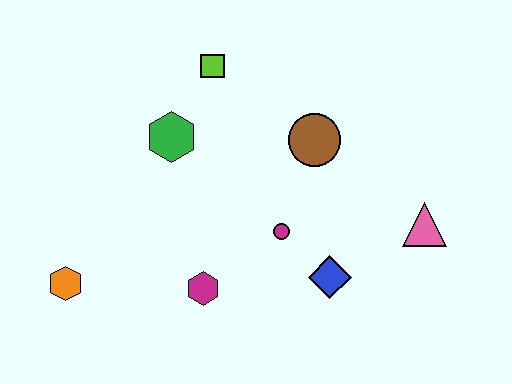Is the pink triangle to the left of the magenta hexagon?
No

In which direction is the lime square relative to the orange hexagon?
The lime square is above the orange hexagon.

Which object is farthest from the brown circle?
The orange hexagon is farthest from the brown circle.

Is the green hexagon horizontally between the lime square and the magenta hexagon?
No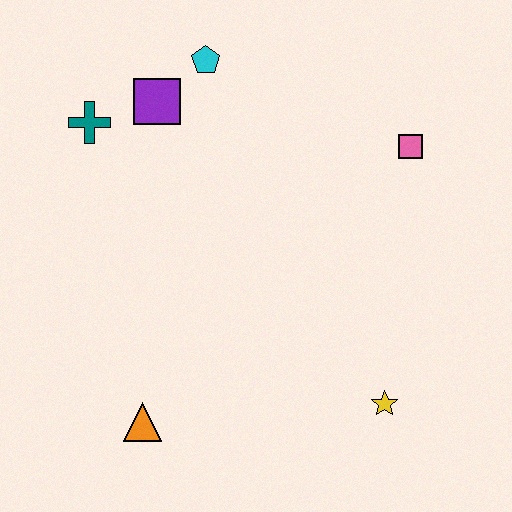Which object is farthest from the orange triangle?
The pink square is farthest from the orange triangle.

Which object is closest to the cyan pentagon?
The purple square is closest to the cyan pentagon.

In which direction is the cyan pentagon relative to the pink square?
The cyan pentagon is to the left of the pink square.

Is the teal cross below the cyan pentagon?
Yes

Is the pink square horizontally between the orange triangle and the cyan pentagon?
No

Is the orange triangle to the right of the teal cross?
Yes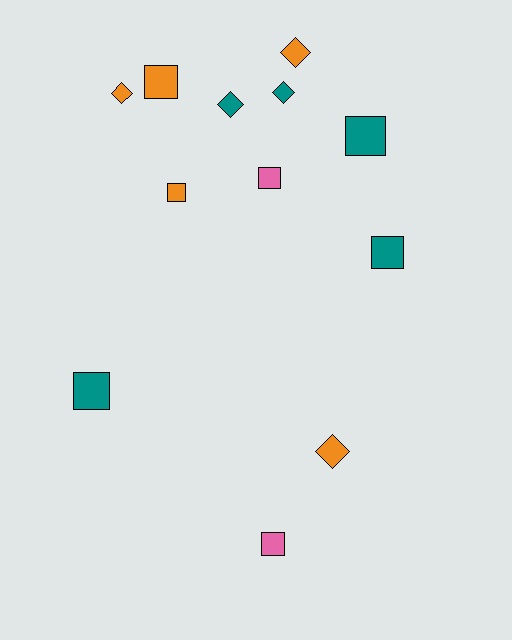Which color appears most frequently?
Orange, with 5 objects.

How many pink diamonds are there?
There are no pink diamonds.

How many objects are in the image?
There are 12 objects.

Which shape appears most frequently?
Square, with 7 objects.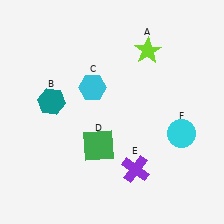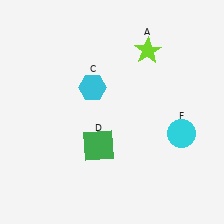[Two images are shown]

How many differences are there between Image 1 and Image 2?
There are 2 differences between the two images.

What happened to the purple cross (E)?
The purple cross (E) was removed in Image 2. It was in the bottom-right area of Image 1.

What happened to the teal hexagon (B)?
The teal hexagon (B) was removed in Image 2. It was in the top-left area of Image 1.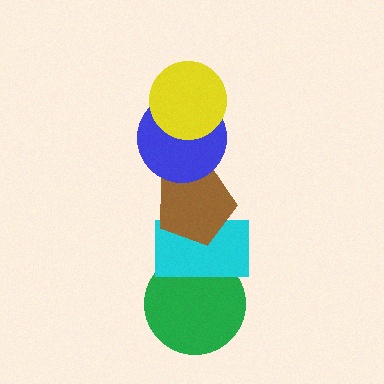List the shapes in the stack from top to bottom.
From top to bottom: the yellow circle, the blue circle, the brown pentagon, the cyan rectangle, the green circle.